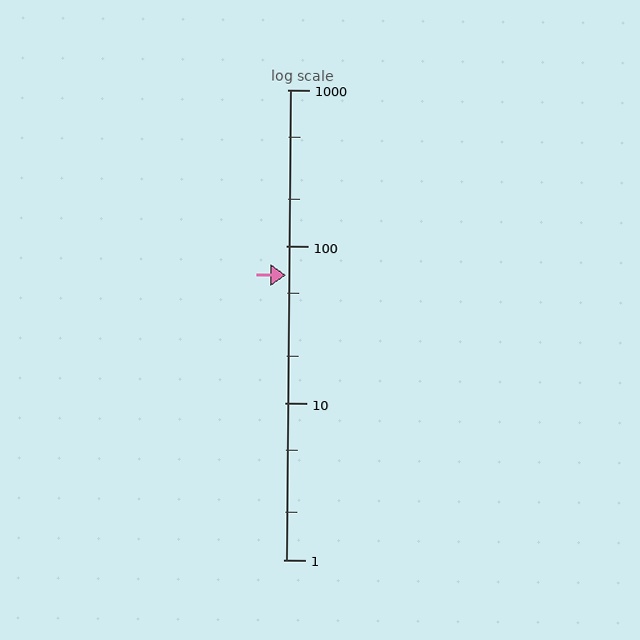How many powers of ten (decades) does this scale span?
The scale spans 3 decades, from 1 to 1000.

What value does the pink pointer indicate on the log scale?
The pointer indicates approximately 65.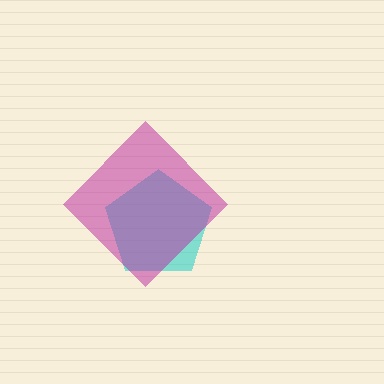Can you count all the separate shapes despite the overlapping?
Yes, there are 2 separate shapes.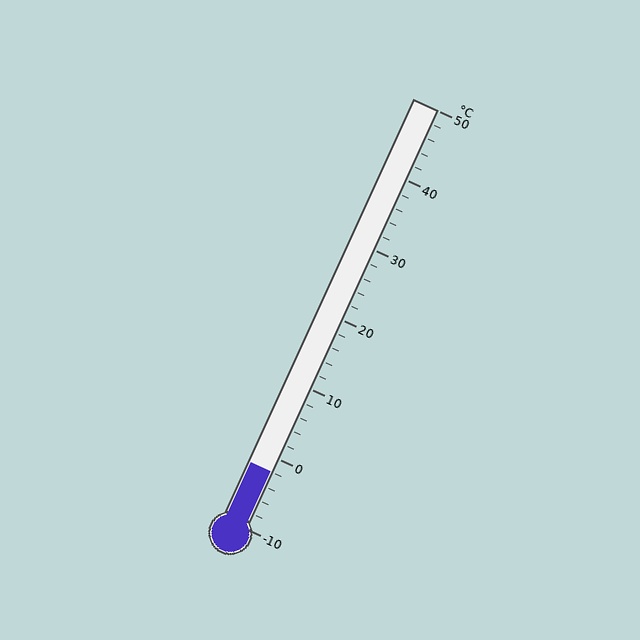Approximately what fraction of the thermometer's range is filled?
The thermometer is filled to approximately 15% of its range.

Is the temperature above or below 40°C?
The temperature is below 40°C.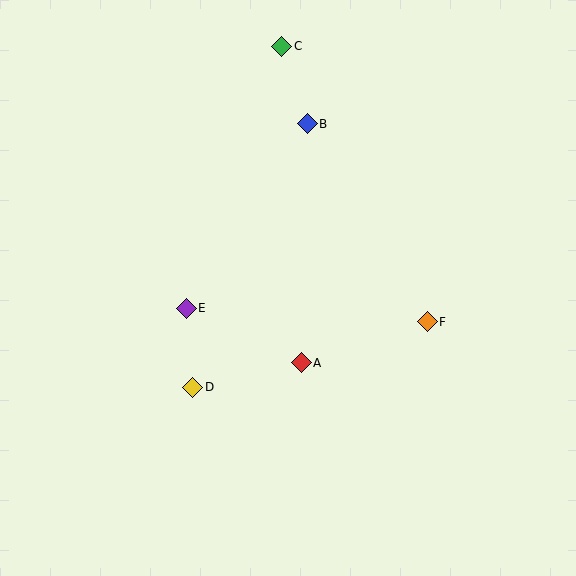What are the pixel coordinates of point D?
Point D is at (193, 387).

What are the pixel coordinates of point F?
Point F is at (427, 322).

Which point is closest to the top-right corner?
Point B is closest to the top-right corner.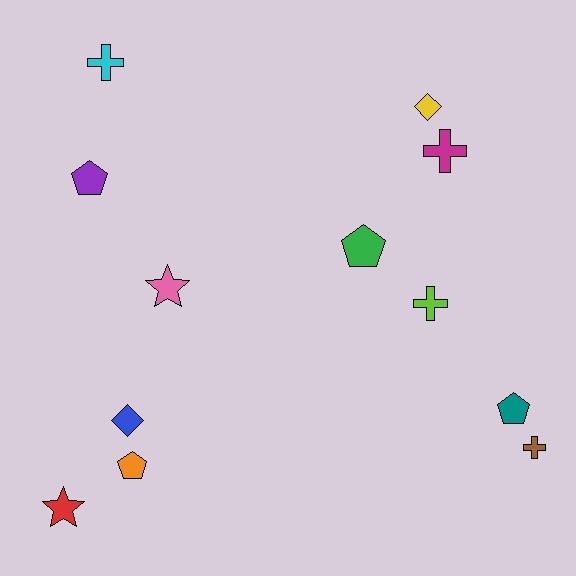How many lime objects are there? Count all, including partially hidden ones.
There is 1 lime object.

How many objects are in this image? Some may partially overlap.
There are 12 objects.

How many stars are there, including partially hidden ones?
There are 2 stars.